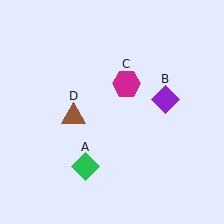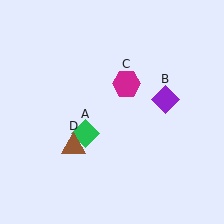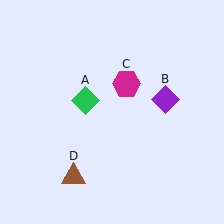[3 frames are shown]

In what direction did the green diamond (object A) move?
The green diamond (object A) moved up.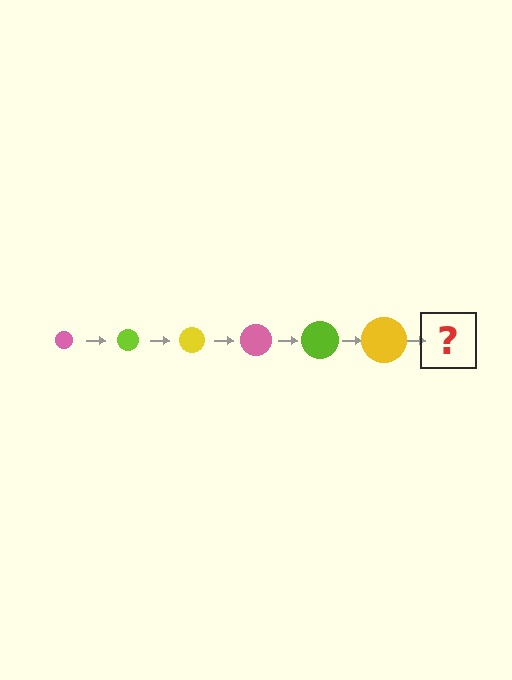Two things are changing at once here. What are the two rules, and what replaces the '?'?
The two rules are that the circle grows larger each step and the color cycles through pink, lime, and yellow. The '?' should be a pink circle, larger than the previous one.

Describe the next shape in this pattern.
It should be a pink circle, larger than the previous one.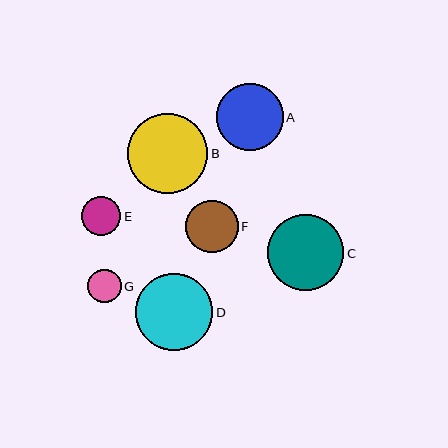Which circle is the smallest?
Circle G is the smallest with a size of approximately 34 pixels.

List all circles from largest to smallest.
From largest to smallest: B, D, C, A, F, E, G.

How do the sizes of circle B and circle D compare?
Circle B and circle D are approximately the same size.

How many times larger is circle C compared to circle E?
Circle C is approximately 2.0 times the size of circle E.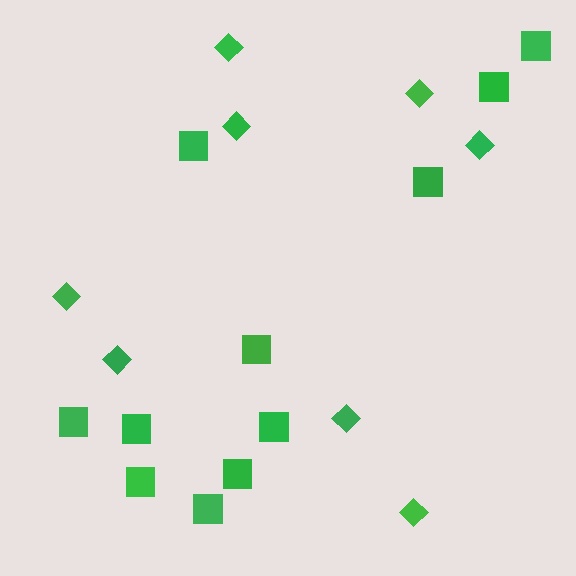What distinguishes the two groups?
There are 2 groups: one group of diamonds (8) and one group of squares (11).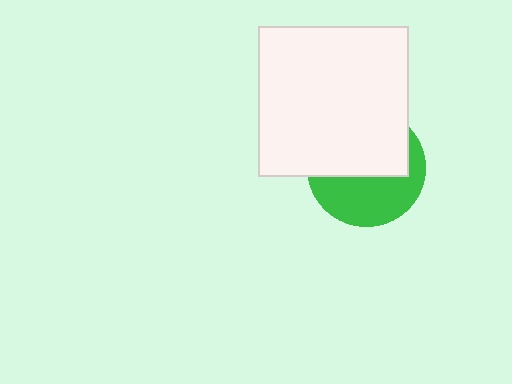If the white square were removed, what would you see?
You would see the complete green circle.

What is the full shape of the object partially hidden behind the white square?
The partially hidden object is a green circle.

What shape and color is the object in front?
The object in front is a white square.